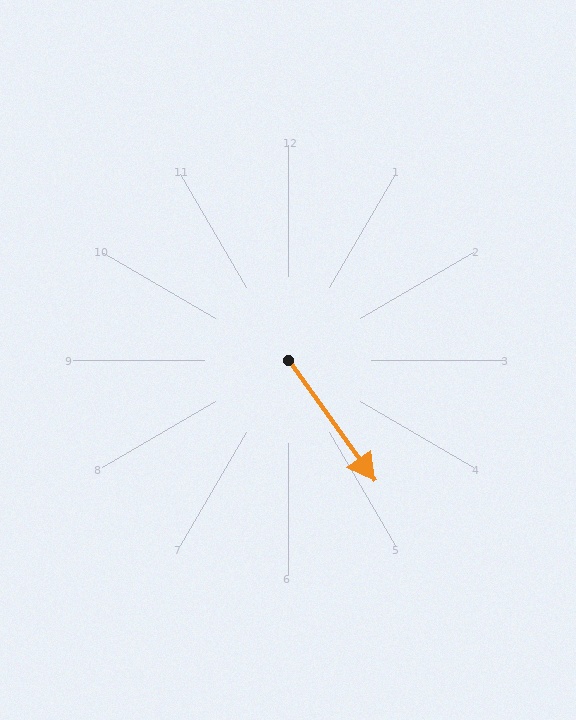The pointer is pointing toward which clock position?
Roughly 5 o'clock.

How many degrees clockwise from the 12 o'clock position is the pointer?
Approximately 144 degrees.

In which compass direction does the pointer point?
Southeast.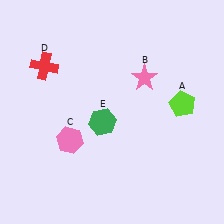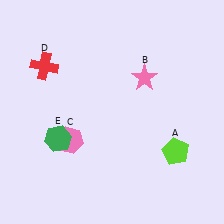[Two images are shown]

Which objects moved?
The objects that moved are: the lime pentagon (A), the green hexagon (E).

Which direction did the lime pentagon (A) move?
The lime pentagon (A) moved down.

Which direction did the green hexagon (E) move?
The green hexagon (E) moved left.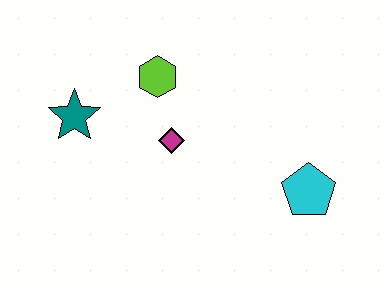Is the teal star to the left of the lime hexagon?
Yes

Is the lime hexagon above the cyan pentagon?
Yes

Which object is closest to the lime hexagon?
The magenta diamond is closest to the lime hexagon.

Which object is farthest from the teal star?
The cyan pentagon is farthest from the teal star.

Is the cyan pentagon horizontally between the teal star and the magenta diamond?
No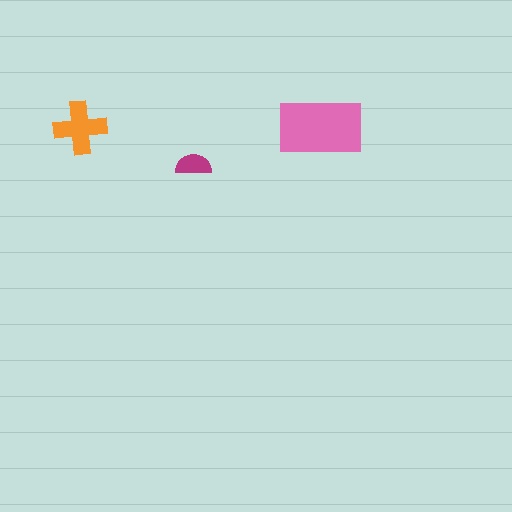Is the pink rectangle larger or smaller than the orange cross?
Larger.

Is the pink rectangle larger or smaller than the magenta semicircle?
Larger.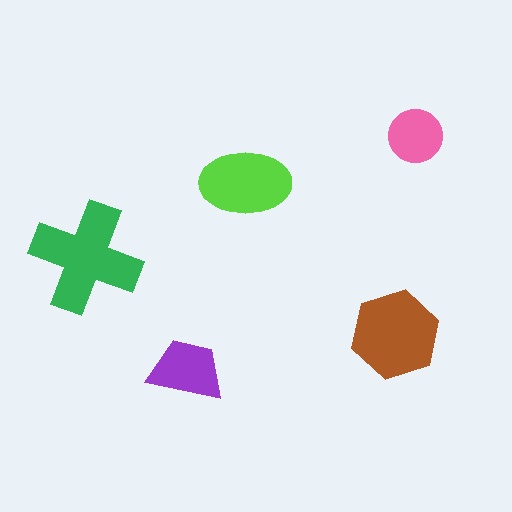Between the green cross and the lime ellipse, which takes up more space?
The green cross.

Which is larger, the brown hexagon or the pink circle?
The brown hexagon.